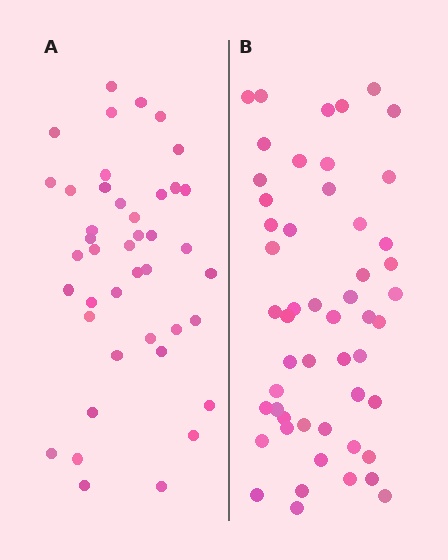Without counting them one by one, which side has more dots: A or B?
Region B (the right region) has more dots.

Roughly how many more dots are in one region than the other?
Region B has roughly 10 or so more dots than region A.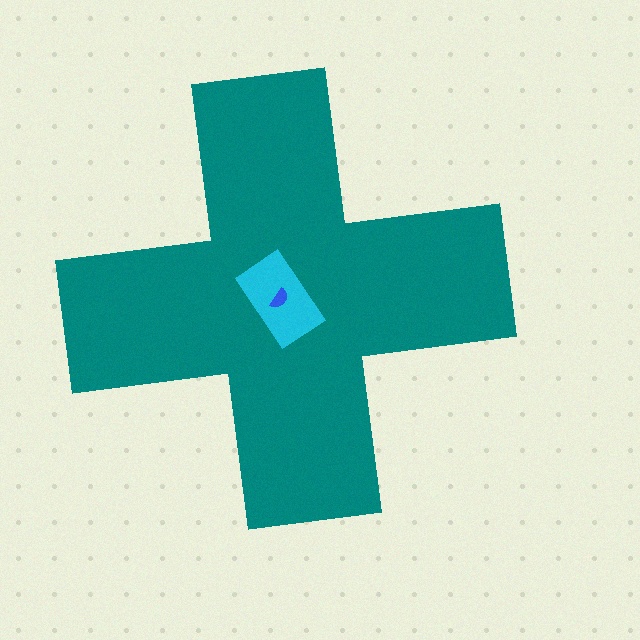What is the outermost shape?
The teal cross.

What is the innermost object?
The blue semicircle.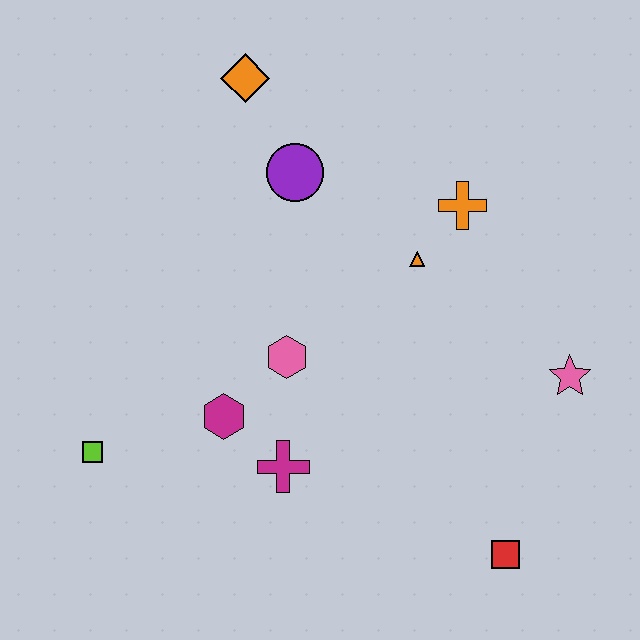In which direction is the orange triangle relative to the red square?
The orange triangle is above the red square.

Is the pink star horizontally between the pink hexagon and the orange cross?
No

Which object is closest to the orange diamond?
The purple circle is closest to the orange diamond.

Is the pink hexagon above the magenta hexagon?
Yes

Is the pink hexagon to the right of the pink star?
No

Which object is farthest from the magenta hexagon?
The pink star is farthest from the magenta hexagon.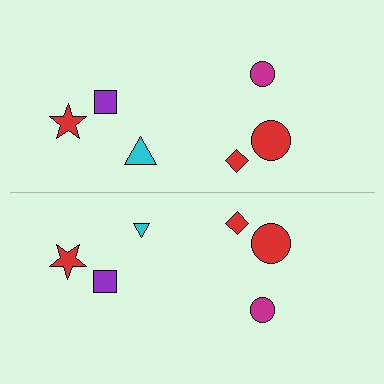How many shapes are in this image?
There are 12 shapes in this image.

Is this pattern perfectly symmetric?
No, the pattern is not perfectly symmetric. The cyan triangle on the bottom side has a different size than its mirror counterpart.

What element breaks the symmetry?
The cyan triangle on the bottom side has a different size than its mirror counterpart.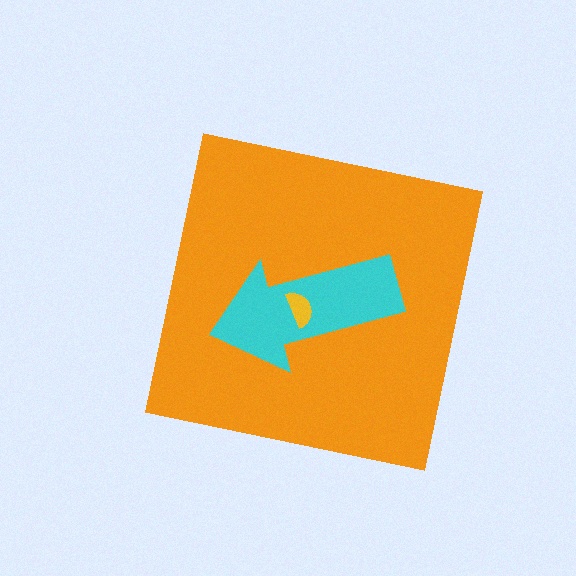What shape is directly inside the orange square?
The cyan arrow.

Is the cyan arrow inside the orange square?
Yes.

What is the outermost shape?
The orange square.